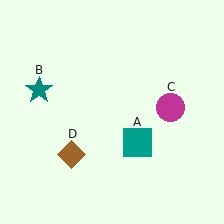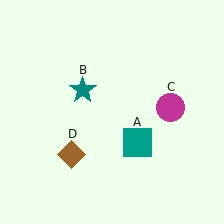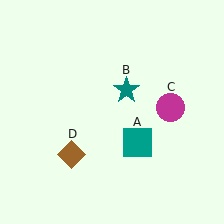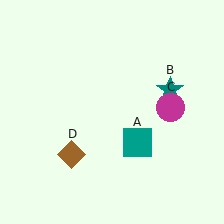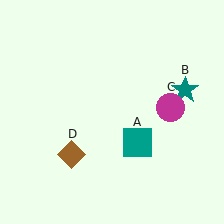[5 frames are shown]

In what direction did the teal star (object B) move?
The teal star (object B) moved right.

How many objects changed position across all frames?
1 object changed position: teal star (object B).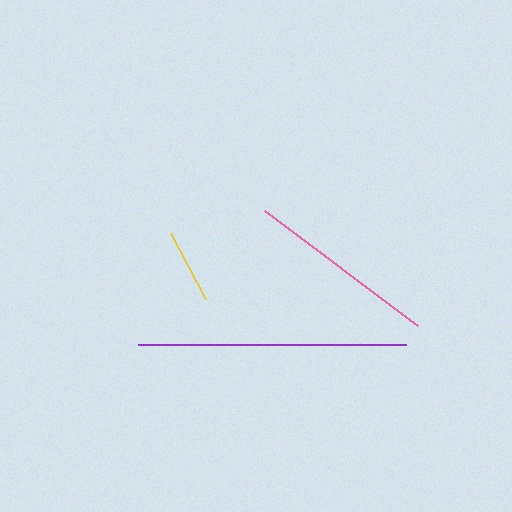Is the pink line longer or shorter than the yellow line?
The pink line is longer than the yellow line.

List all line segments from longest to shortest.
From longest to shortest: purple, pink, yellow.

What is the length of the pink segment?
The pink segment is approximately 191 pixels long.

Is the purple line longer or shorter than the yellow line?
The purple line is longer than the yellow line.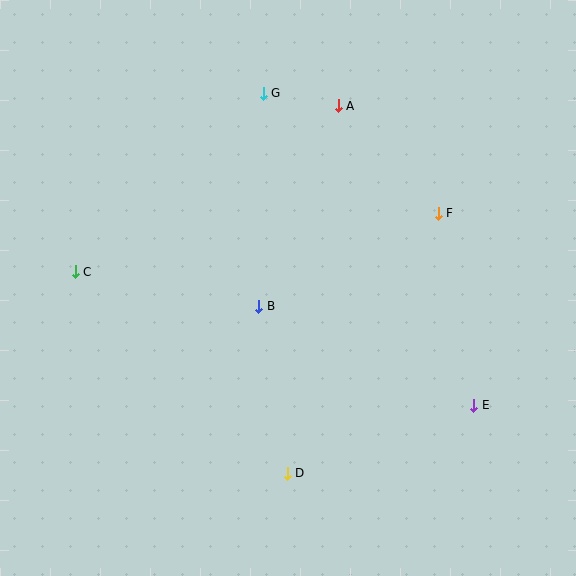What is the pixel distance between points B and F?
The distance between B and F is 202 pixels.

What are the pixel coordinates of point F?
Point F is at (438, 213).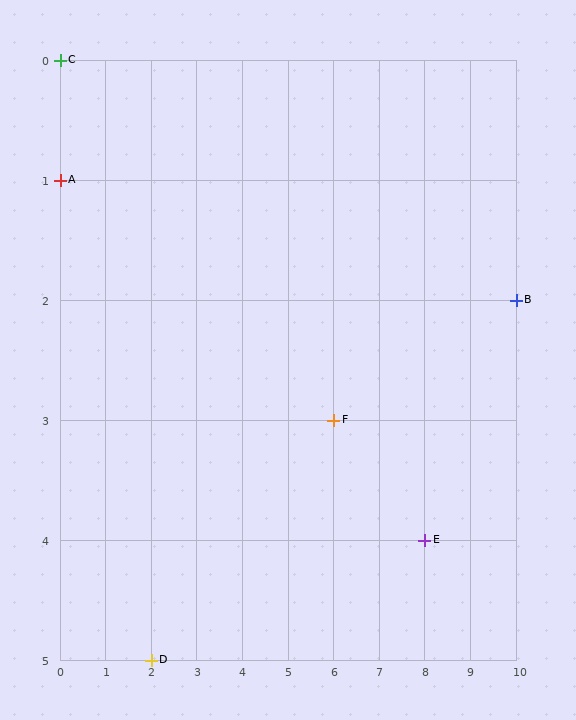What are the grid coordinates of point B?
Point B is at grid coordinates (10, 2).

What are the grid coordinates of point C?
Point C is at grid coordinates (0, 0).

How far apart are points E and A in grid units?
Points E and A are 8 columns and 3 rows apart (about 8.5 grid units diagonally).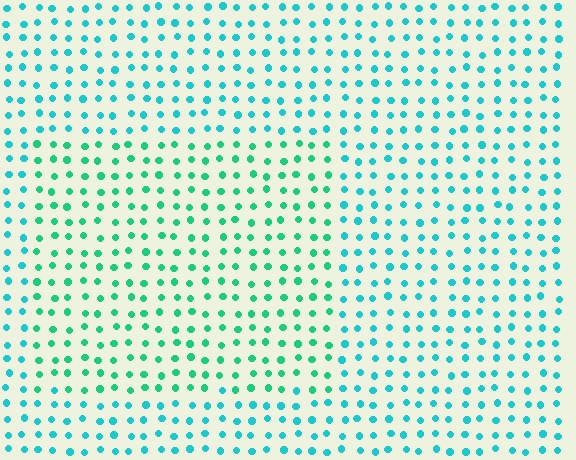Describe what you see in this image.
The image is filled with small cyan elements in a uniform arrangement. A rectangle-shaped region is visible where the elements are tinted to a slightly different hue, forming a subtle color boundary.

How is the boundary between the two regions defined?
The boundary is defined purely by a slight shift in hue (about 28 degrees). Spacing, size, and orientation are identical on both sides.